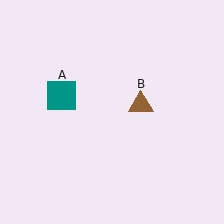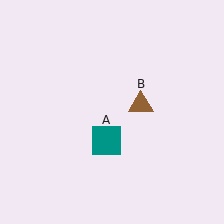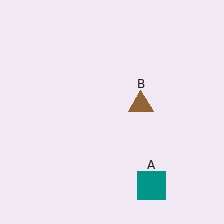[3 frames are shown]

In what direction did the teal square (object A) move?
The teal square (object A) moved down and to the right.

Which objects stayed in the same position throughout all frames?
Brown triangle (object B) remained stationary.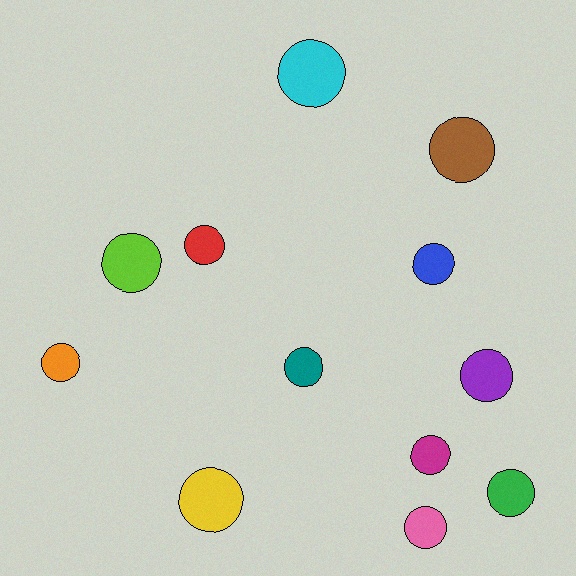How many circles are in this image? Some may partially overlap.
There are 12 circles.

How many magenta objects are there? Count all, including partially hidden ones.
There is 1 magenta object.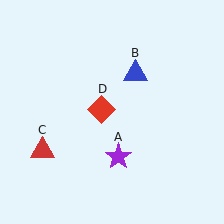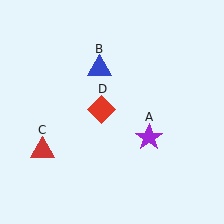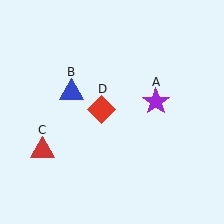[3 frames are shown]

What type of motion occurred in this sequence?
The purple star (object A), blue triangle (object B) rotated counterclockwise around the center of the scene.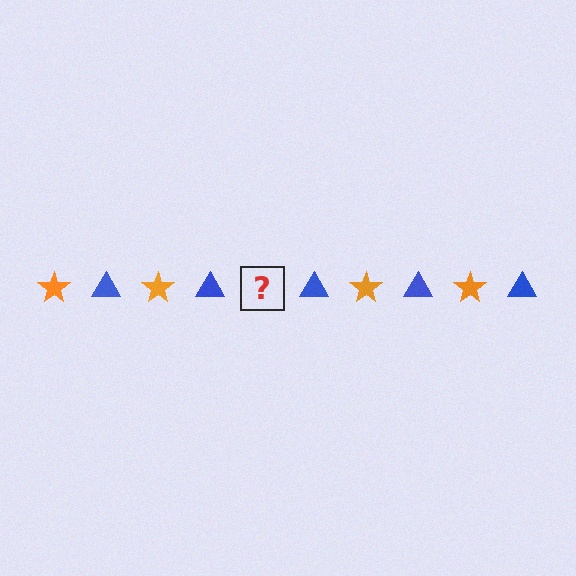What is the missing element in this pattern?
The missing element is an orange star.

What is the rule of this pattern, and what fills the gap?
The rule is that the pattern alternates between orange star and blue triangle. The gap should be filled with an orange star.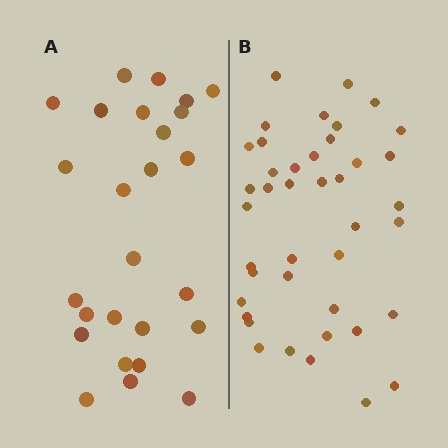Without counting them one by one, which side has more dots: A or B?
Region B (the right region) has more dots.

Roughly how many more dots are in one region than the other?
Region B has approximately 15 more dots than region A.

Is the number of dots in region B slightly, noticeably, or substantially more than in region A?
Region B has substantially more. The ratio is roughly 1.6 to 1.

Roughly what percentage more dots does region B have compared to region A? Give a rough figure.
About 60% more.